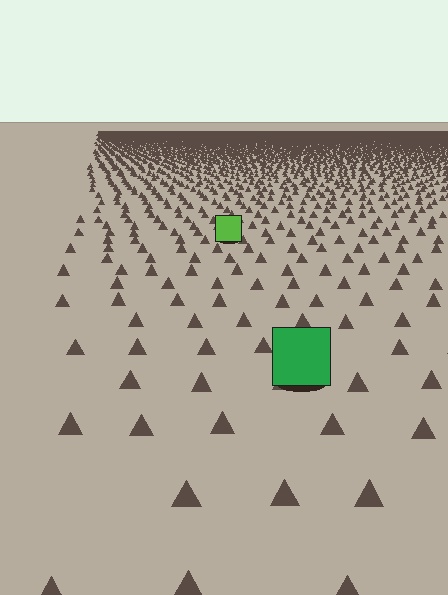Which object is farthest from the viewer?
The lime square is farthest from the viewer. It appears smaller and the ground texture around it is denser.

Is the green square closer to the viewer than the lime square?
Yes. The green square is closer — you can tell from the texture gradient: the ground texture is coarser near it.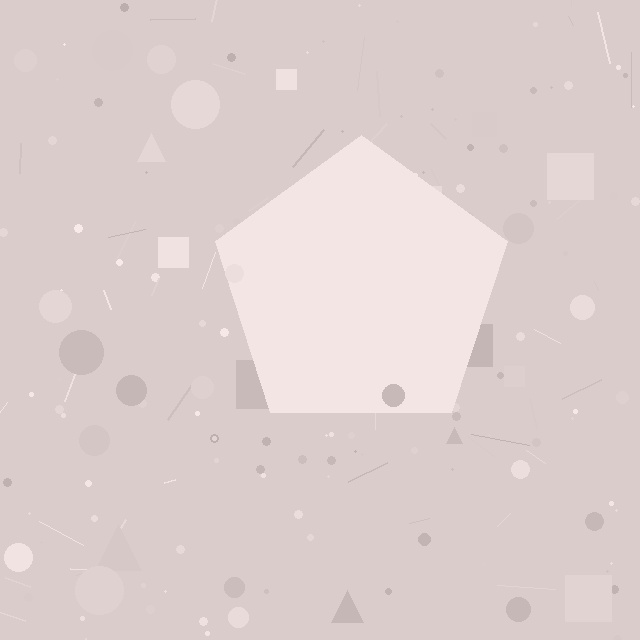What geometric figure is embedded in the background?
A pentagon is embedded in the background.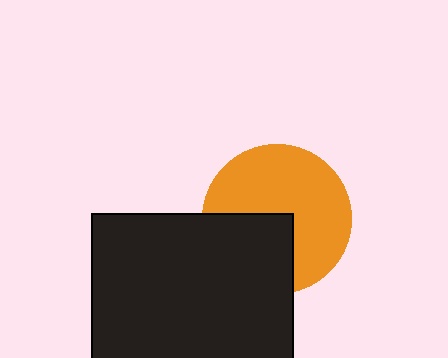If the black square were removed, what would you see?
You would see the complete orange circle.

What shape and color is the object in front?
The object in front is a black square.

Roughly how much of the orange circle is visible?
Most of it is visible (roughly 65%).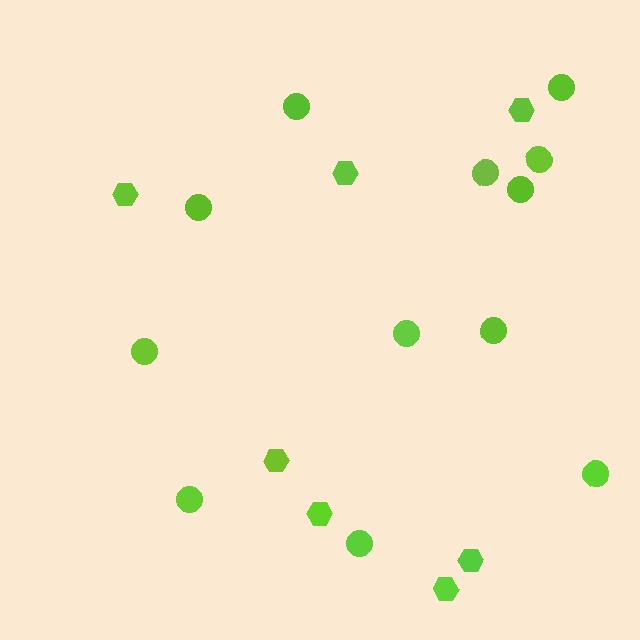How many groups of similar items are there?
There are 2 groups: one group of circles (12) and one group of hexagons (7).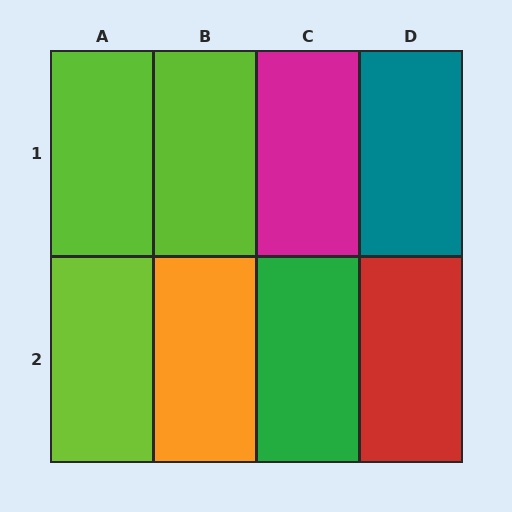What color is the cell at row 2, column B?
Orange.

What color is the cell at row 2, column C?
Green.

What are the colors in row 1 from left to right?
Lime, lime, magenta, teal.